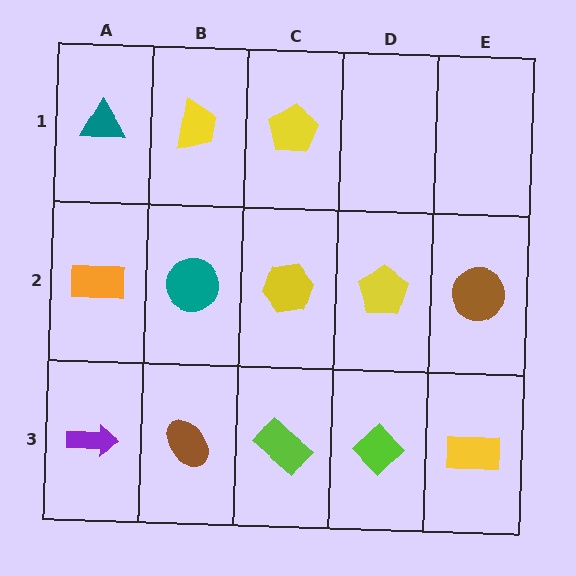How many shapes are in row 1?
3 shapes.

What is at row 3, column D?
A lime diamond.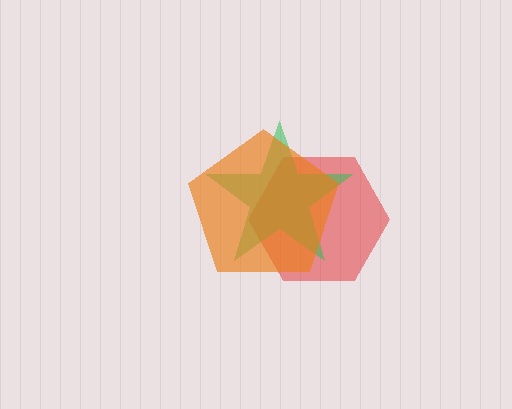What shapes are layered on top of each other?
The layered shapes are: a red hexagon, a green star, an orange pentagon.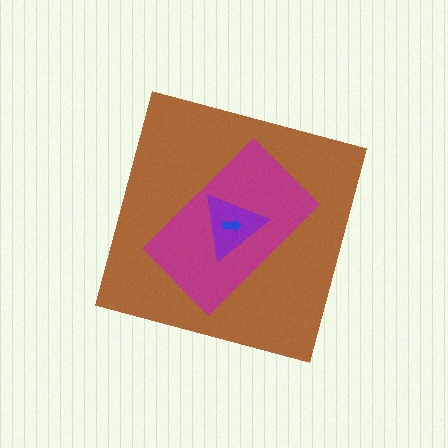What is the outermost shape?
The brown square.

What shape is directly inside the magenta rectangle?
The purple triangle.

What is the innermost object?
The blue arrow.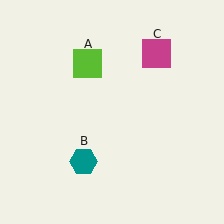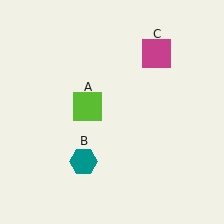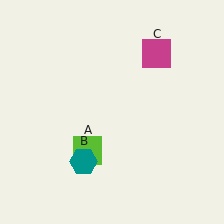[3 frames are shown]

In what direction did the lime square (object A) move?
The lime square (object A) moved down.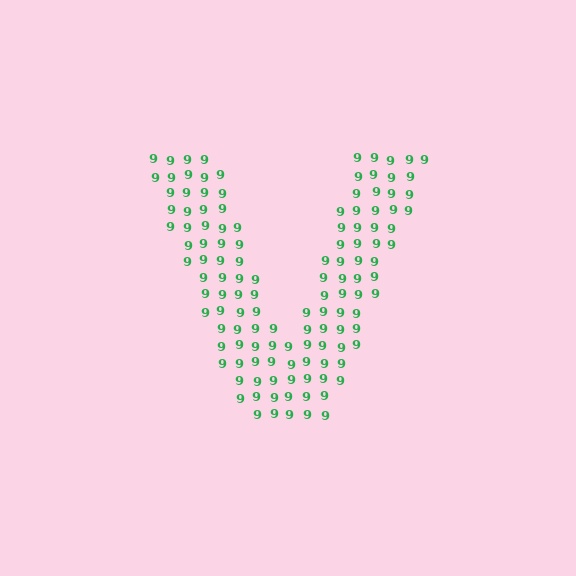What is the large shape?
The large shape is the letter V.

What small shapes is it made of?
It is made of small digit 9's.